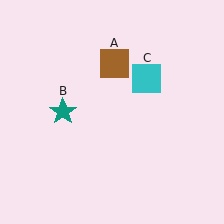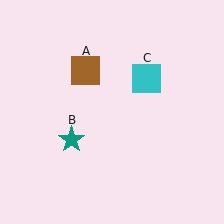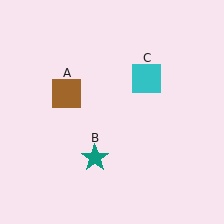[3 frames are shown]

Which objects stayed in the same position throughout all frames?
Cyan square (object C) remained stationary.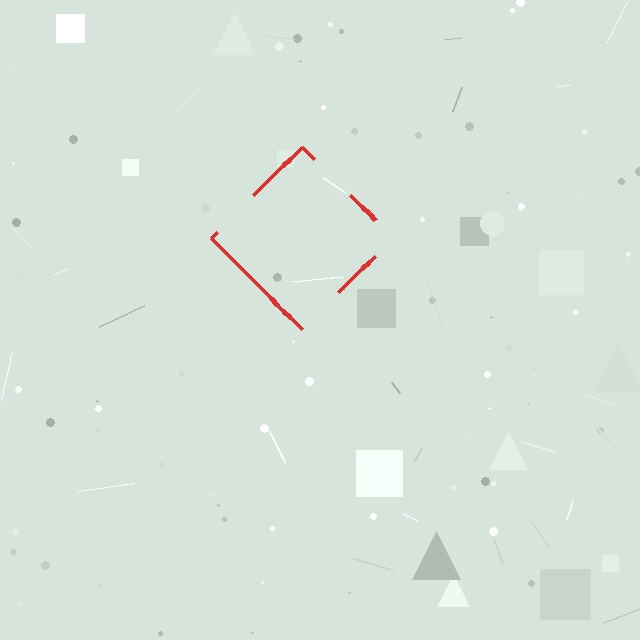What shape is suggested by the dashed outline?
The dashed outline suggests a diamond.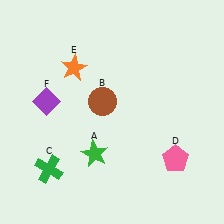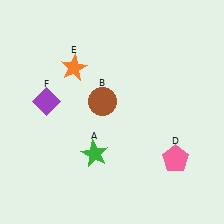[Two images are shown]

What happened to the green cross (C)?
The green cross (C) was removed in Image 2. It was in the bottom-left area of Image 1.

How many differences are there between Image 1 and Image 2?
There is 1 difference between the two images.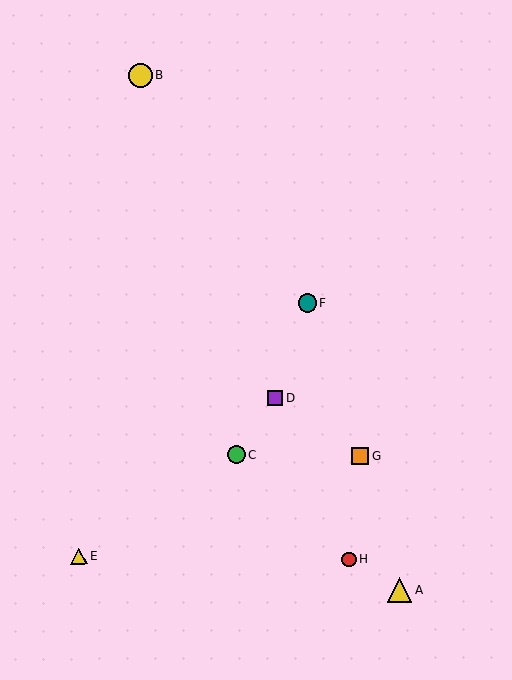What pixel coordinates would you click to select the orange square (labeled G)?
Click at (360, 455) to select the orange square G.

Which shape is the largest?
The yellow triangle (labeled A) is the largest.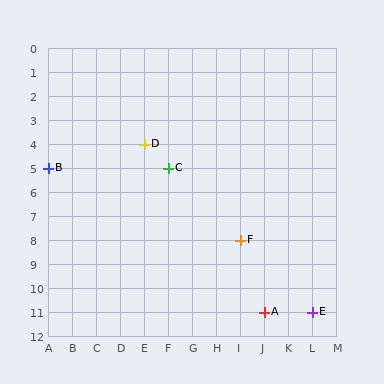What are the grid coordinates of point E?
Point E is at grid coordinates (L, 11).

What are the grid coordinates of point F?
Point F is at grid coordinates (I, 8).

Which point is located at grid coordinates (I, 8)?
Point F is at (I, 8).